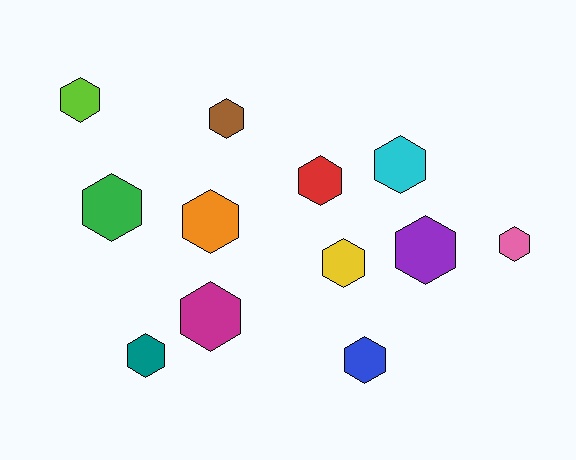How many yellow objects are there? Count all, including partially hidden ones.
There is 1 yellow object.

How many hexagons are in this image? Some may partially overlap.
There are 12 hexagons.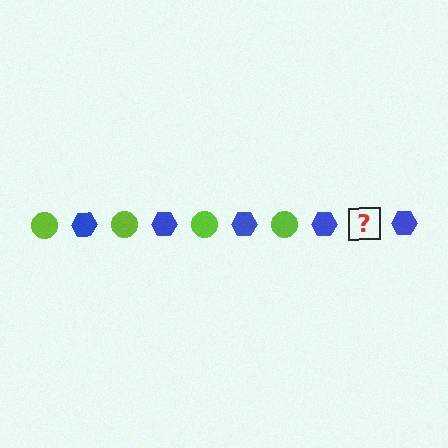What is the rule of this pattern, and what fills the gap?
The rule is that the pattern alternates between lime circle and blue hexagon. The gap should be filled with a lime circle.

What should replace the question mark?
The question mark should be replaced with a lime circle.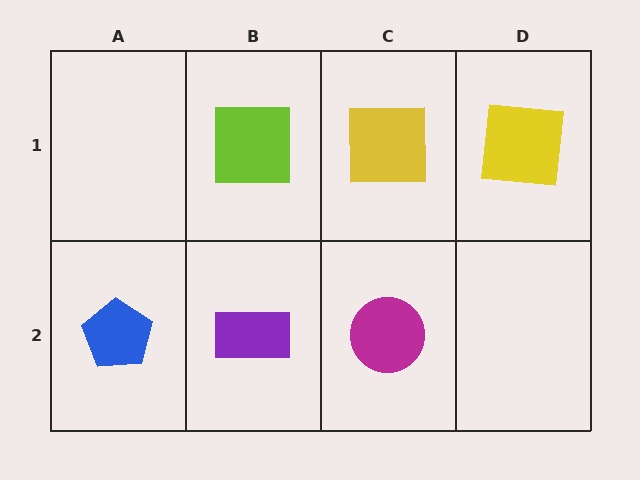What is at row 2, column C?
A magenta circle.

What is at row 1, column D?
A yellow square.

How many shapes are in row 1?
3 shapes.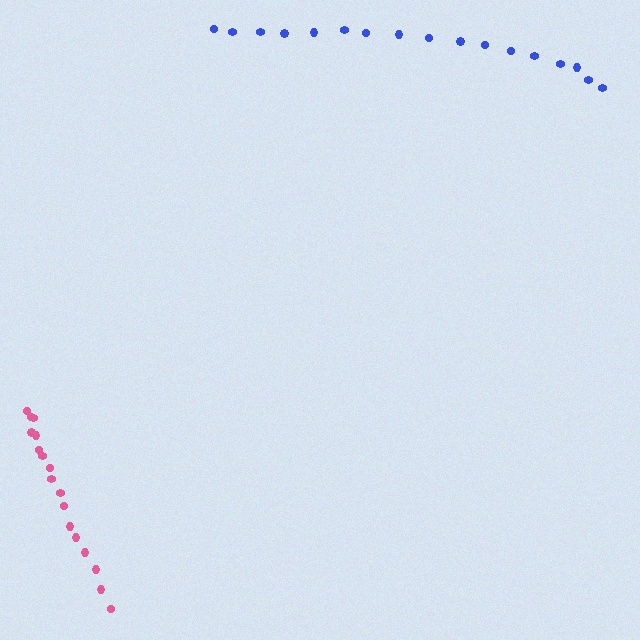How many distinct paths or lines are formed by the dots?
There are 2 distinct paths.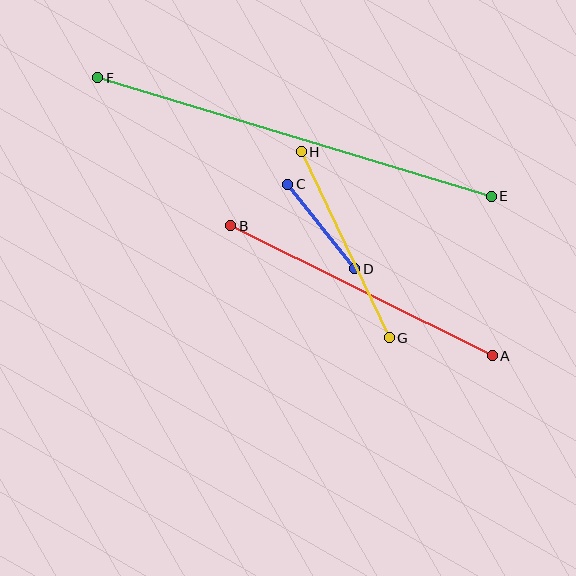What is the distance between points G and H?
The distance is approximately 206 pixels.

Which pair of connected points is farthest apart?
Points E and F are farthest apart.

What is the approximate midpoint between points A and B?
The midpoint is at approximately (362, 291) pixels.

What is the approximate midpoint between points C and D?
The midpoint is at approximately (321, 226) pixels.